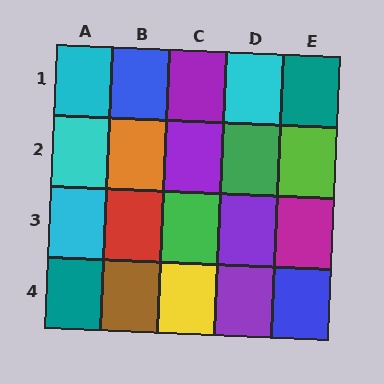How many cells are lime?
1 cell is lime.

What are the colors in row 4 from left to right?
Teal, brown, yellow, purple, blue.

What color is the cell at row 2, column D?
Green.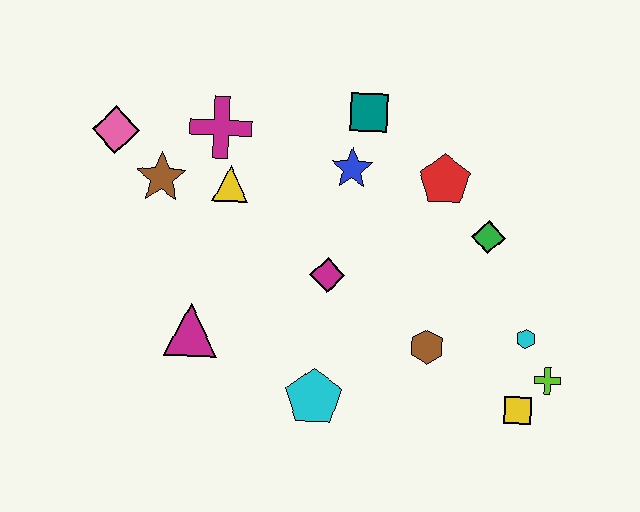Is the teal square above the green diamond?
Yes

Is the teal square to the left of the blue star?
No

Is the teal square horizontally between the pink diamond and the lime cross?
Yes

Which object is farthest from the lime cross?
The pink diamond is farthest from the lime cross.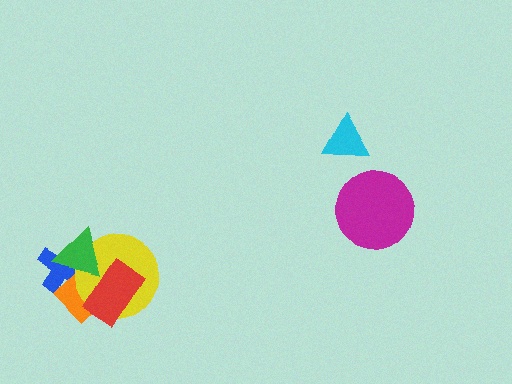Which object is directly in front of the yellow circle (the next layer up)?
The green triangle is directly in front of the yellow circle.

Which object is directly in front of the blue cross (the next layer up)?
The orange diamond is directly in front of the blue cross.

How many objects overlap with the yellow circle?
4 objects overlap with the yellow circle.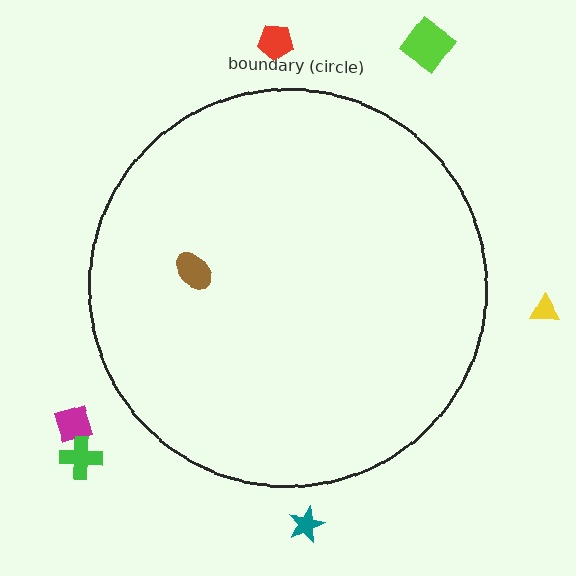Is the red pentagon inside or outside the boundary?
Outside.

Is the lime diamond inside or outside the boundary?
Outside.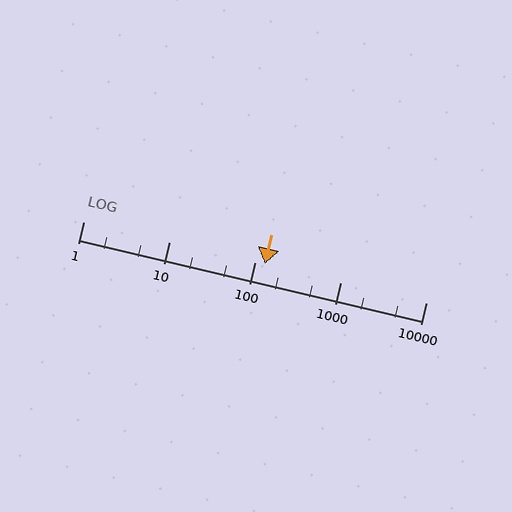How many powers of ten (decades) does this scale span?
The scale spans 4 decades, from 1 to 10000.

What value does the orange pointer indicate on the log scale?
The pointer indicates approximately 130.